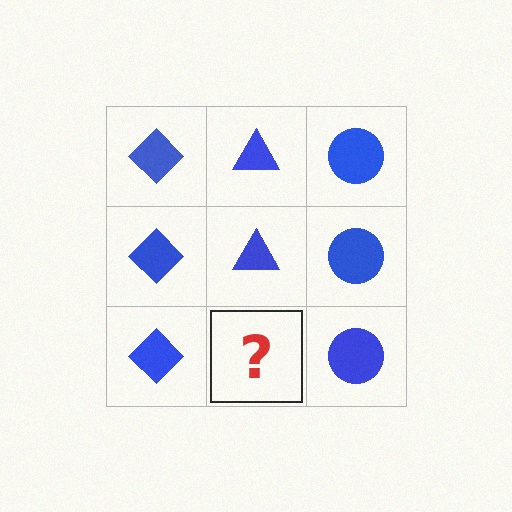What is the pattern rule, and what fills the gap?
The rule is that each column has a consistent shape. The gap should be filled with a blue triangle.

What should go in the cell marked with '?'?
The missing cell should contain a blue triangle.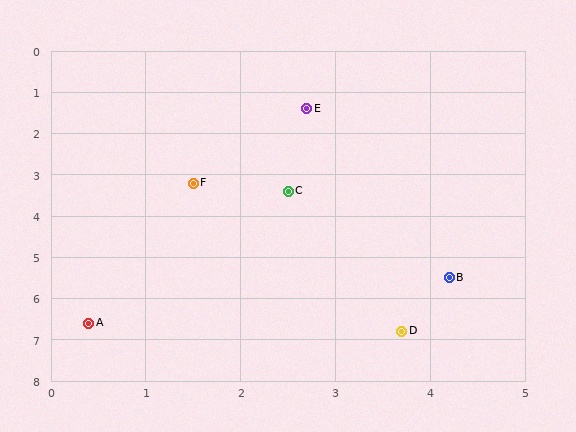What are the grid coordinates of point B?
Point B is at approximately (4.2, 5.5).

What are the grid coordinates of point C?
Point C is at approximately (2.5, 3.4).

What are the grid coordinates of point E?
Point E is at approximately (2.7, 1.4).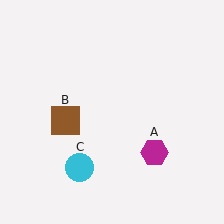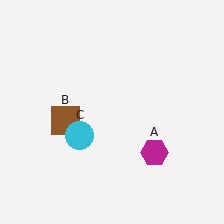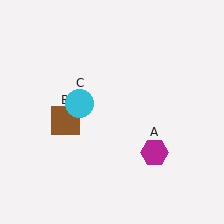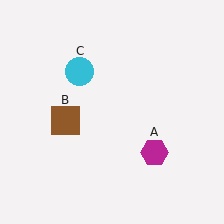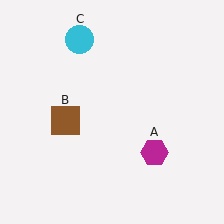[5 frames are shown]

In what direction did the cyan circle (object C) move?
The cyan circle (object C) moved up.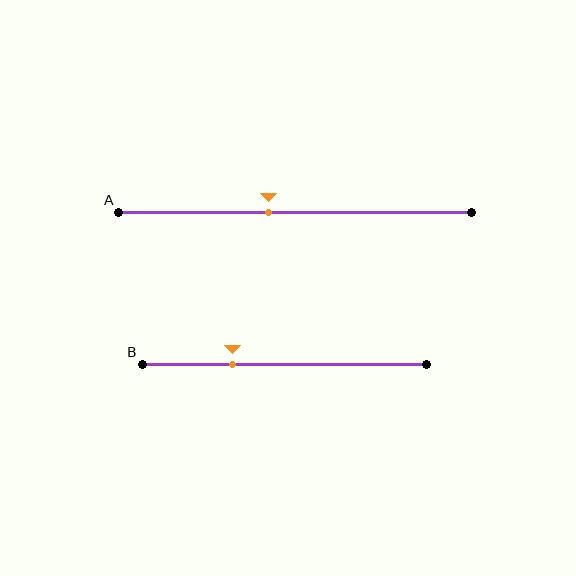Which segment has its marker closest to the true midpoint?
Segment A has its marker closest to the true midpoint.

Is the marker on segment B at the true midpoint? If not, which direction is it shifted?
No, the marker on segment B is shifted to the left by about 18% of the segment length.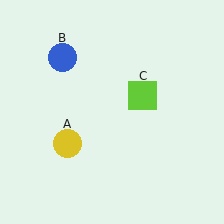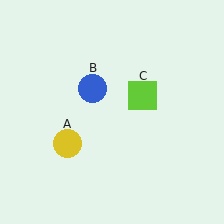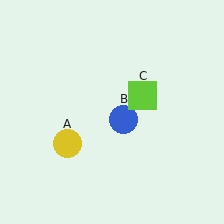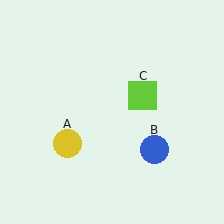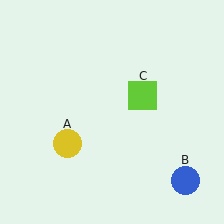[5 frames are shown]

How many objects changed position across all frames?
1 object changed position: blue circle (object B).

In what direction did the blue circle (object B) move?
The blue circle (object B) moved down and to the right.